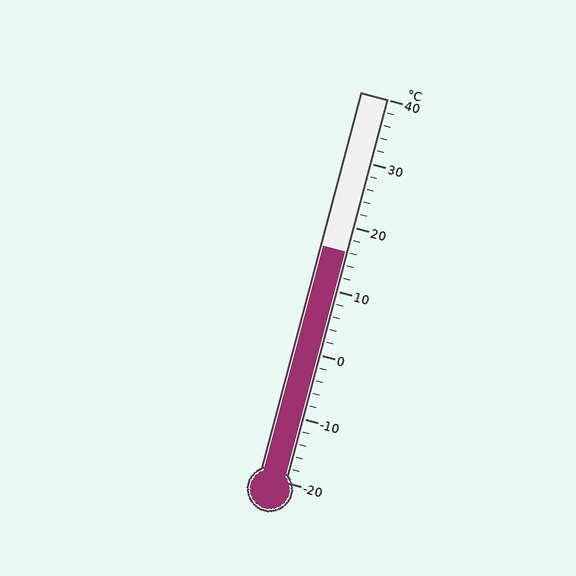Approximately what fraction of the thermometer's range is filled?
The thermometer is filled to approximately 60% of its range.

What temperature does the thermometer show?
The thermometer shows approximately 16°C.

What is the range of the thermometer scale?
The thermometer scale ranges from -20°C to 40°C.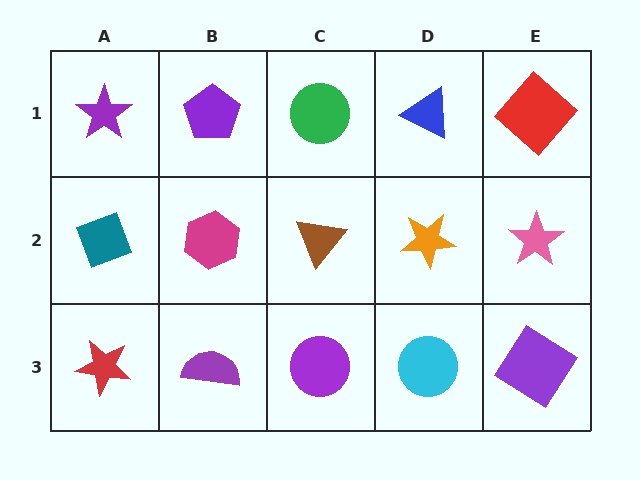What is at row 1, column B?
A purple pentagon.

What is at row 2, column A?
A teal diamond.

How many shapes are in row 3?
5 shapes.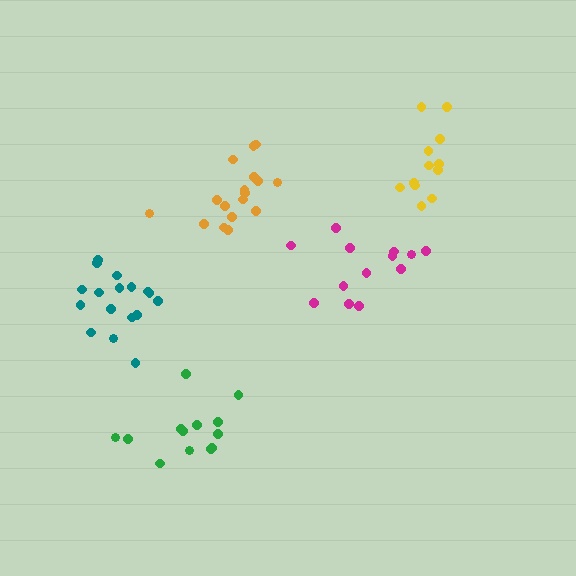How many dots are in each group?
Group 1: 13 dots, Group 2: 17 dots, Group 3: 17 dots, Group 4: 13 dots, Group 5: 12 dots (72 total).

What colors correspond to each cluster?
The clusters are colored: magenta, orange, teal, green, yellow.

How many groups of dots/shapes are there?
There are 5 groups.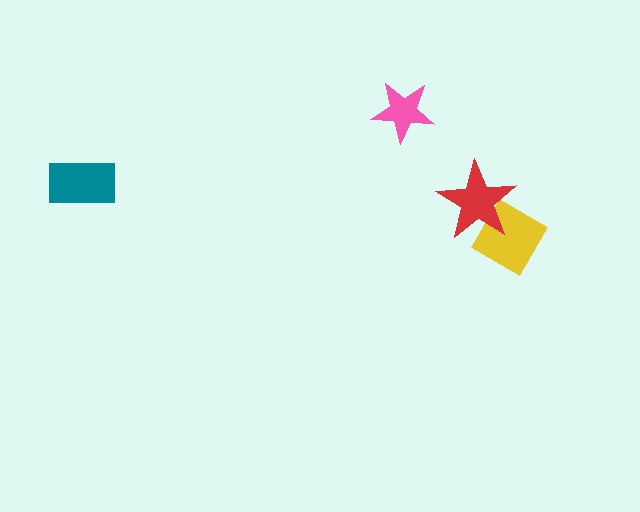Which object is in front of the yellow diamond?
The red star is in front of the yellow diamond.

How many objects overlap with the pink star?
0 objects overlap with the pink star.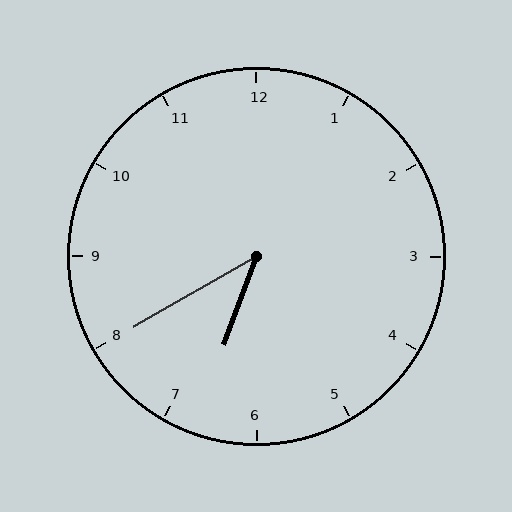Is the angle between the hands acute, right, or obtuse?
It is acute.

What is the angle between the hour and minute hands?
Approximately 40 degrees.